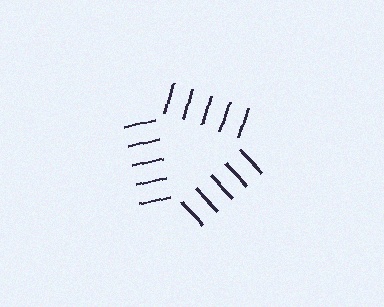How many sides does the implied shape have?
3 sides — the line-ends trace a triangle.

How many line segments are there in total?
15 — 5 along each of the 3 edges.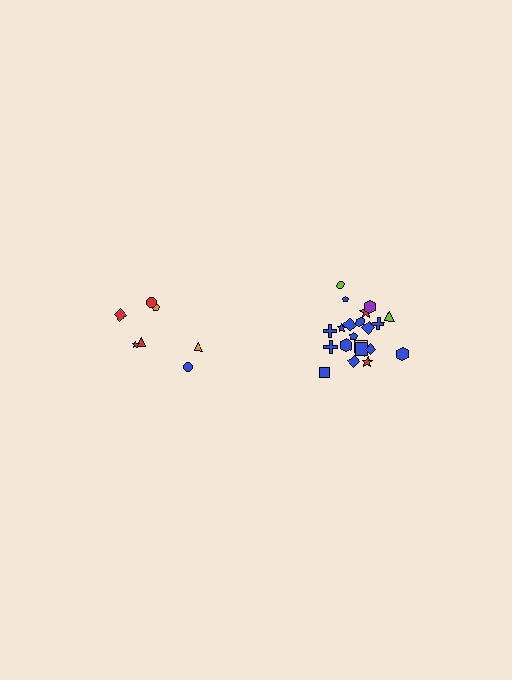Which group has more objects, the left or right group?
The right group.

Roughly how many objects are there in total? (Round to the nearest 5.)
Roughly 30 objects in total.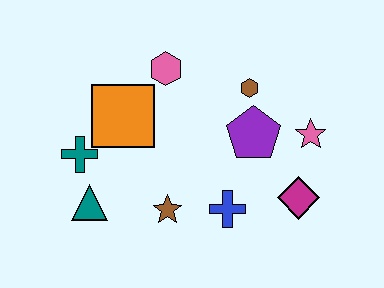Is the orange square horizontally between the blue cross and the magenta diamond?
No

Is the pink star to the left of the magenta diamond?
No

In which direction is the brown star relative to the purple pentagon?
The brown star is to the left of the purple pentagon.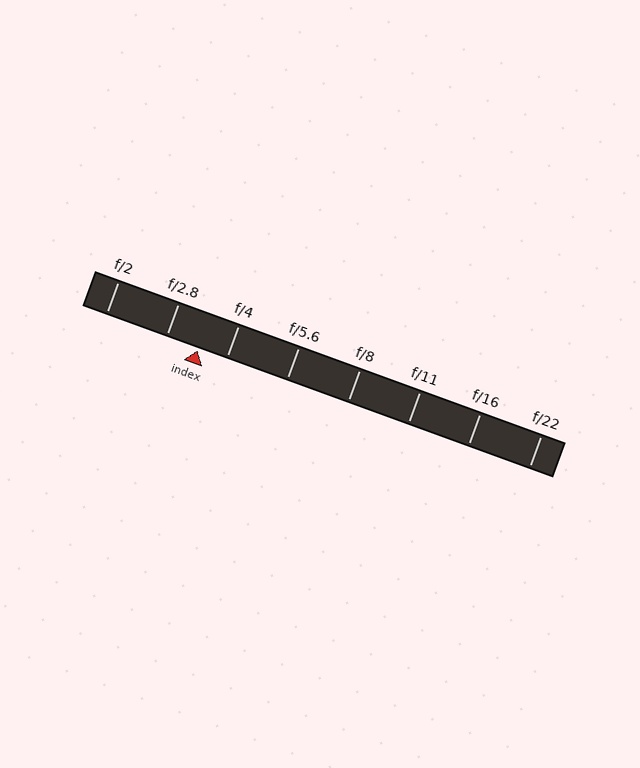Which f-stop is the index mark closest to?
The index mark is closest to f/4.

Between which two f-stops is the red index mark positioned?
The index mark is between f/2.8 and f/4.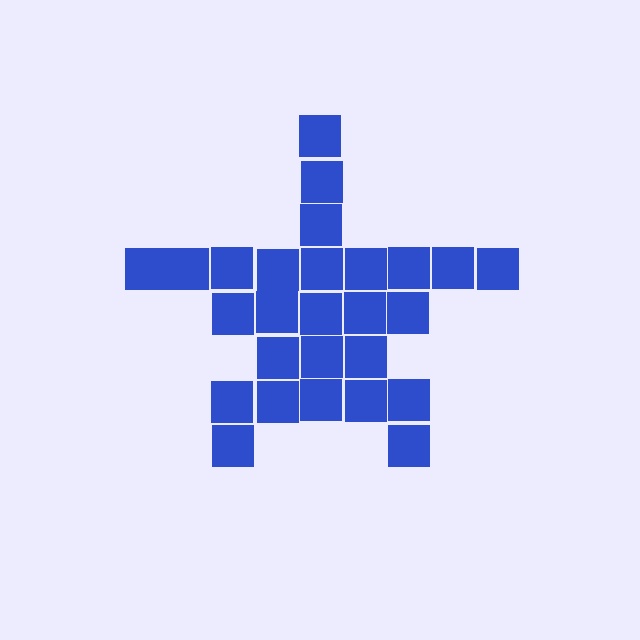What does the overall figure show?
The overall figure shows a star.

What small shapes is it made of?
It is made of small squares.